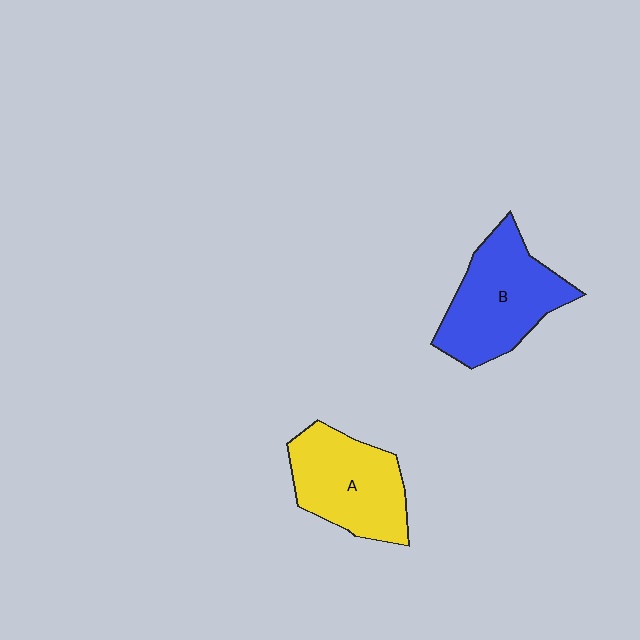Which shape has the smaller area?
Shape A (yellow).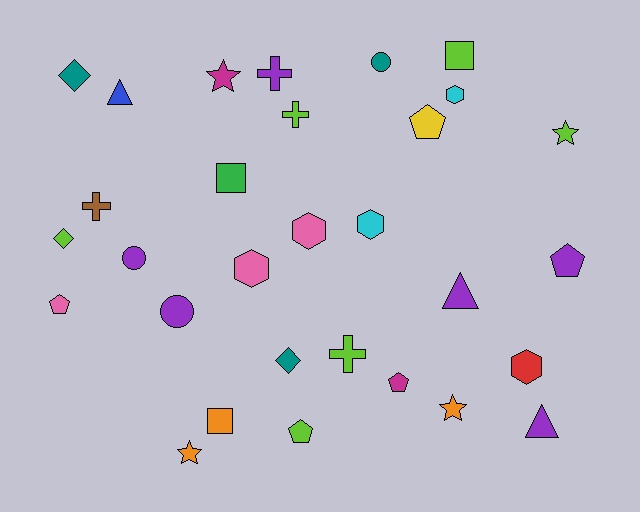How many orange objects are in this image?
There are 3 orange objects.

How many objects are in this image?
There are 30 objects.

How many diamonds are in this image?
There are 3 diamonds.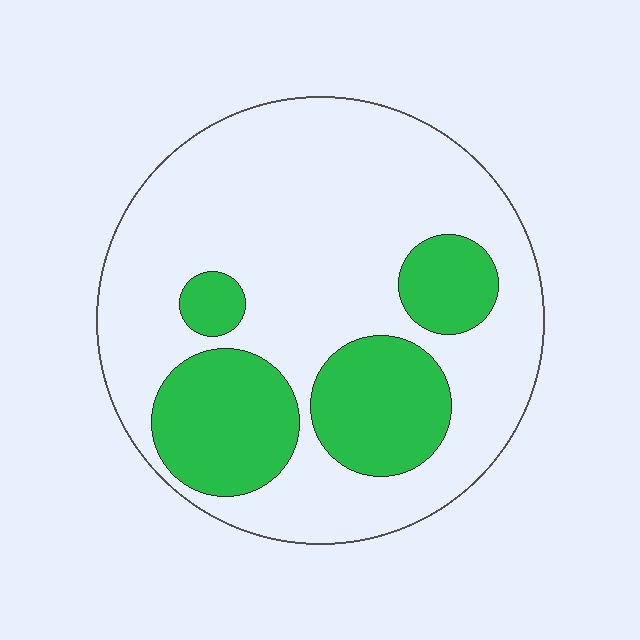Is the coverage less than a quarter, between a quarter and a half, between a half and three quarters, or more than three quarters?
Between a quarter and a half.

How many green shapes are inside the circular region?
4.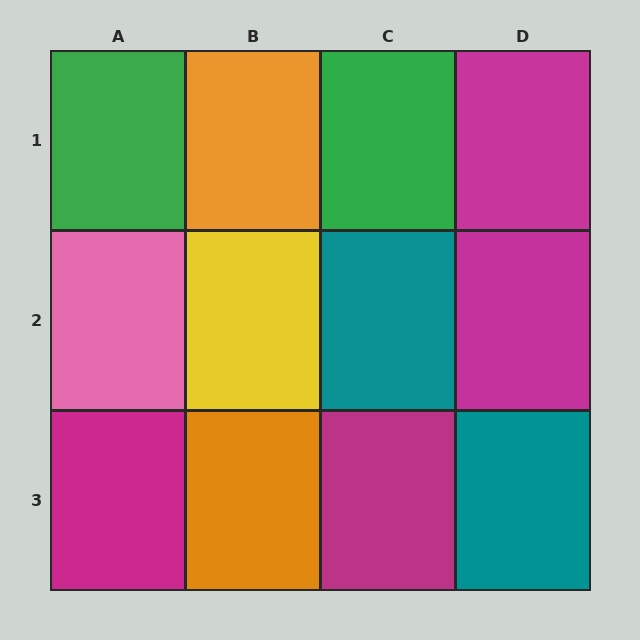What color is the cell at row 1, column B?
Orange.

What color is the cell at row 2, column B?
Yellow.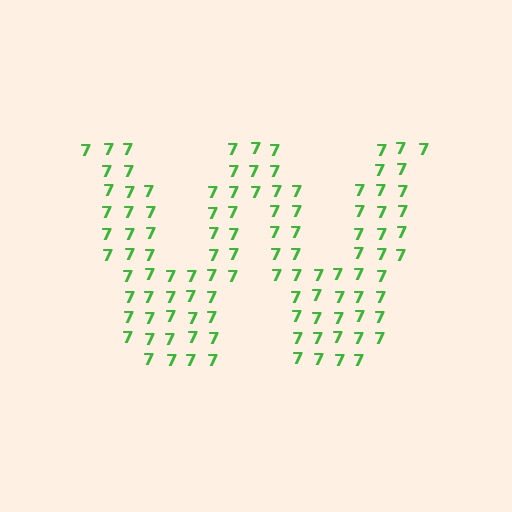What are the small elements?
The small elements are digit 7's.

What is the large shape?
The large shape is the letter W.